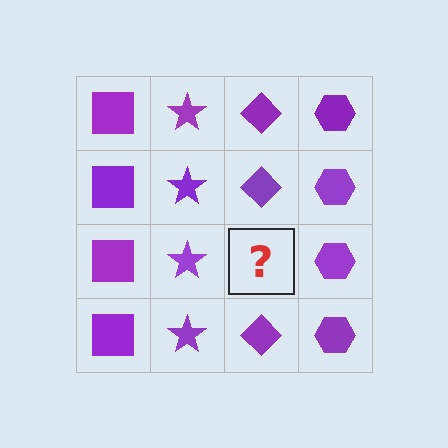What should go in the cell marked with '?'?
The missing cell should contain a purple diamond.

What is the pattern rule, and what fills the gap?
The rule is that each column has a consistent shape. The gap should be filled with a purple diamond.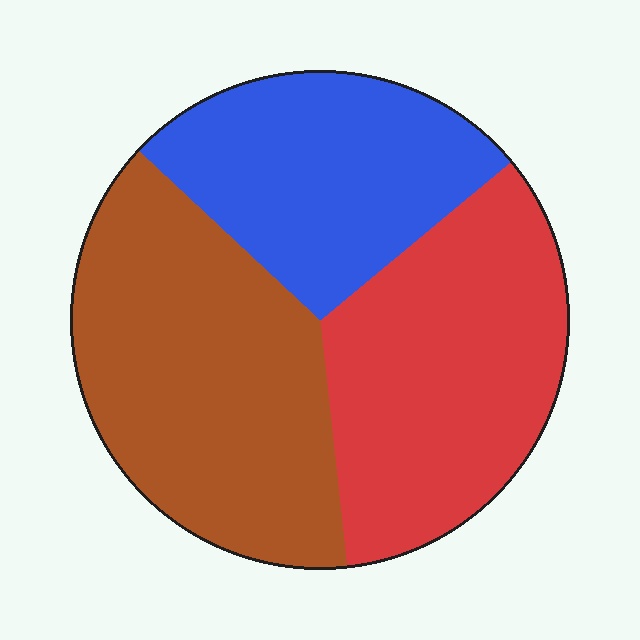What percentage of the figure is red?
Red takes up about one third (1/3) of the figure.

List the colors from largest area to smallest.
From largest to smallest: brown, red, blue.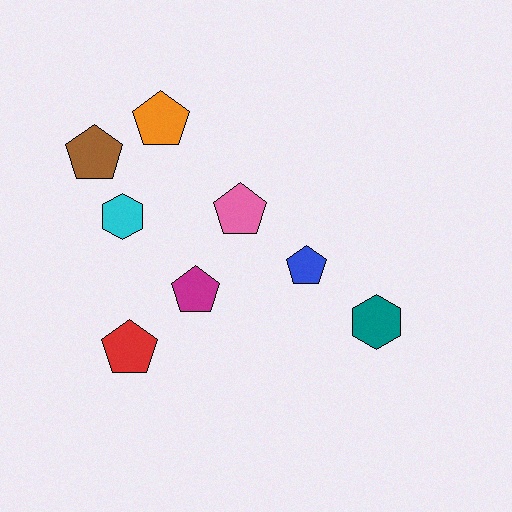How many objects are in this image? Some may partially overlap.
There are 8 objects.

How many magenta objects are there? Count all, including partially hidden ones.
There is 1 magenta object.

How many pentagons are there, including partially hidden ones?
There are 6 pentagons.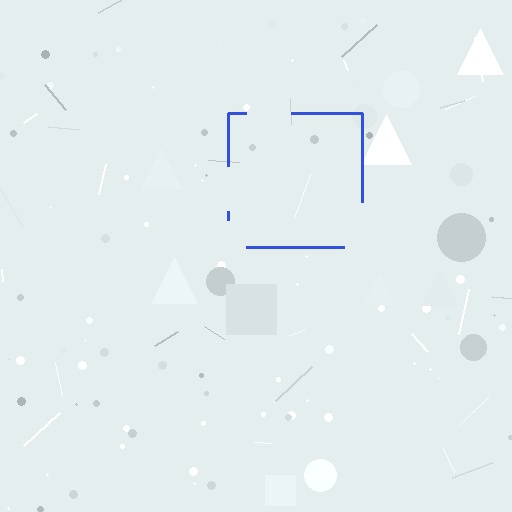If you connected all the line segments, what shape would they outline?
They would outline a square.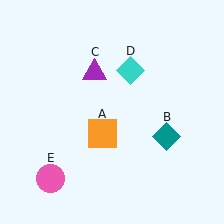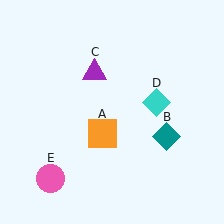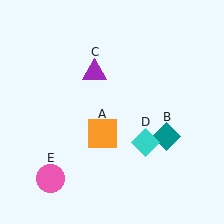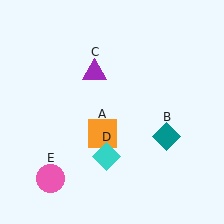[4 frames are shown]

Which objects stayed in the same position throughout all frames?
Orange square (object A) and teal diamond (object B) and purple triangle (object C) and pink circle (object E) remained stationary.